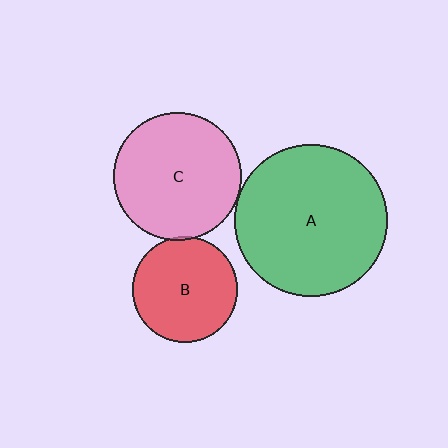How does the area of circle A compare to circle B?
Approximately 2.1 times.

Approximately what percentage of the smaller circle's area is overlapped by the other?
Approximately 5%.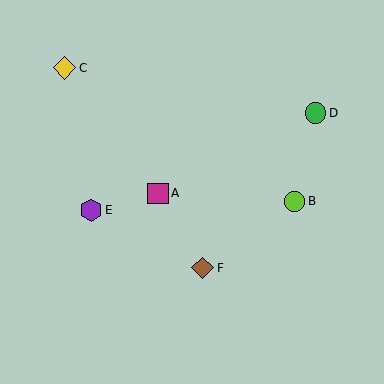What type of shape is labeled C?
Shape C is a yellow diamond.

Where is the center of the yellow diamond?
The center of the yellow diamond is at (64, 68).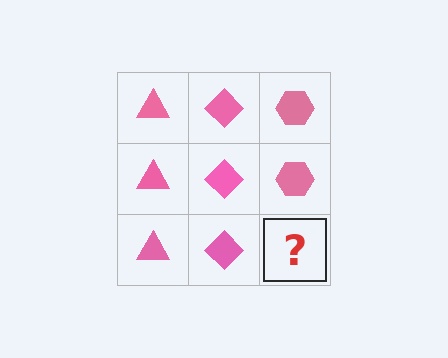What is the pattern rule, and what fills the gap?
The rule is that each column has a consistent shape. The gap should be filled with a pink hexagon.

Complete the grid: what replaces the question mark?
The question mark should be replaced with a pink hexagon.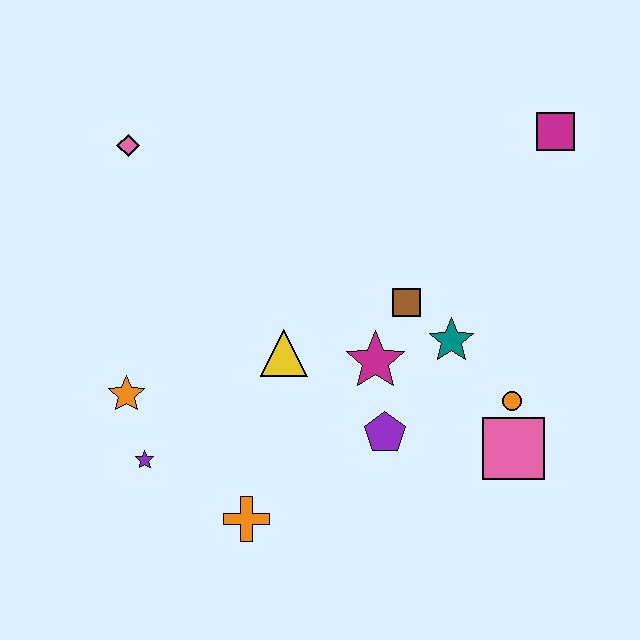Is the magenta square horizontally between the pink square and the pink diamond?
No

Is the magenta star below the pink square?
No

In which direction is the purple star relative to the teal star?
The purple star is to the left of the teal star.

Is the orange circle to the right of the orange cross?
Yes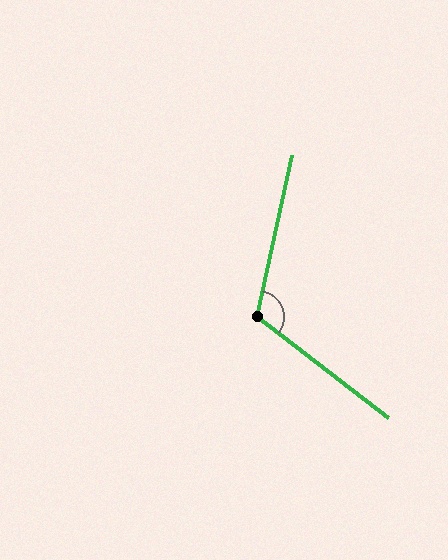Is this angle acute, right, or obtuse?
It is obtuse.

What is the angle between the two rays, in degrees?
Approximately 115 degrees.